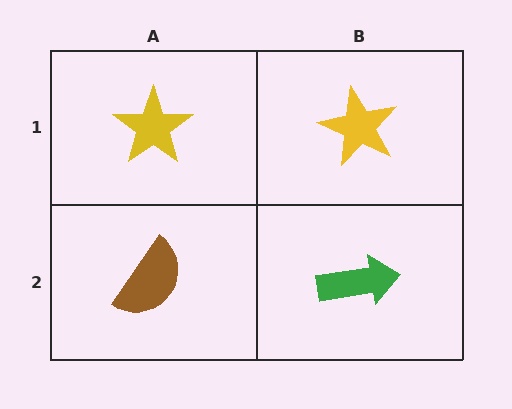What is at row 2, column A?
A brown semicircle.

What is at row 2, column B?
A green arrow.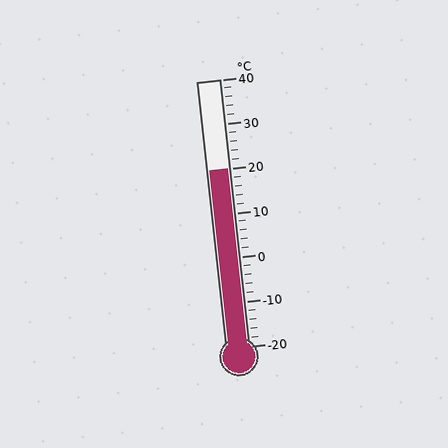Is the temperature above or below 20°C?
The temperature is at 20°C.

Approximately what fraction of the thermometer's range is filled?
The thermometer is filled to approximately 65% of its range.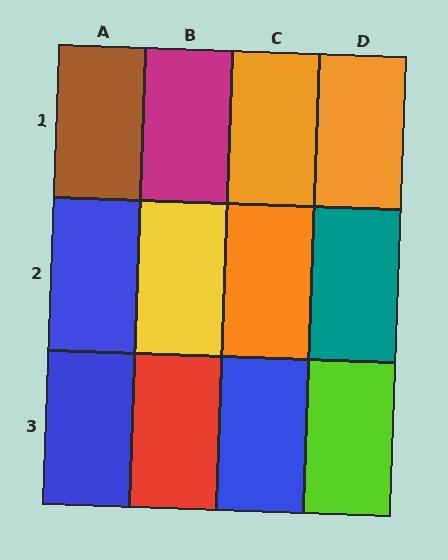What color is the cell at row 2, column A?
Blue.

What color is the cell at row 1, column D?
Orange.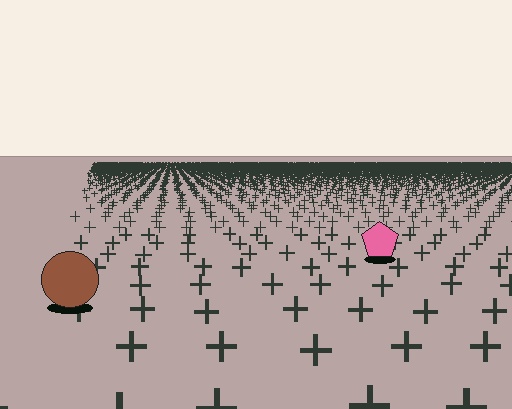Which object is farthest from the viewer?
The pink pentagon is farthest from the viewer. It appears smaller and the ground texture around it is denser.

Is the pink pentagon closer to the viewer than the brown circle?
No. The brown circle is closer — you can tell from the texture gradient: the ground texture is coarser near it.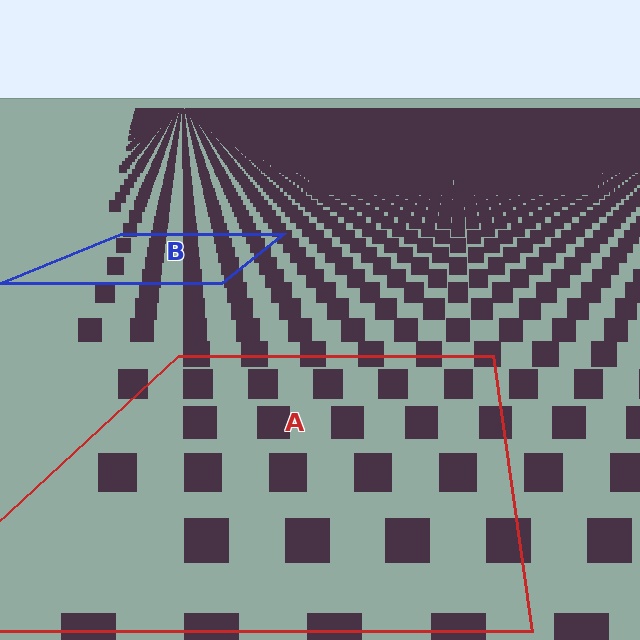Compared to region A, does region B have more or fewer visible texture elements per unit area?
Region B has more texture elements per unit area — they are packed more densely because it is farther away.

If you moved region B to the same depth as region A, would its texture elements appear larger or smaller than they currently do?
They would appear larger. At a closer depth, the same texture elements are projected at a bigger on-screen size.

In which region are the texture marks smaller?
The texture marks are smaller in region B, because it is farther away.